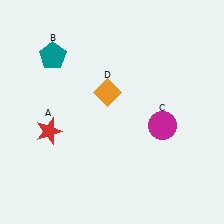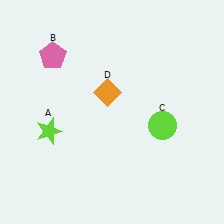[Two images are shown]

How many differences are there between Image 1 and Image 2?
There are 3 differences between the two images.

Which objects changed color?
A changed from red to lime. B changed from teal to pink. C changed from magenta to lime.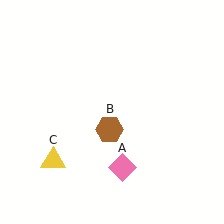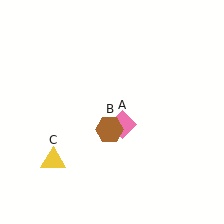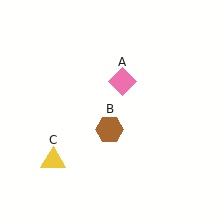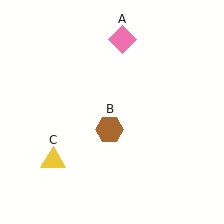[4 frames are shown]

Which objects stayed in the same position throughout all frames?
Brown hexagon (object B) and yellow triangle (object C) remained stationary.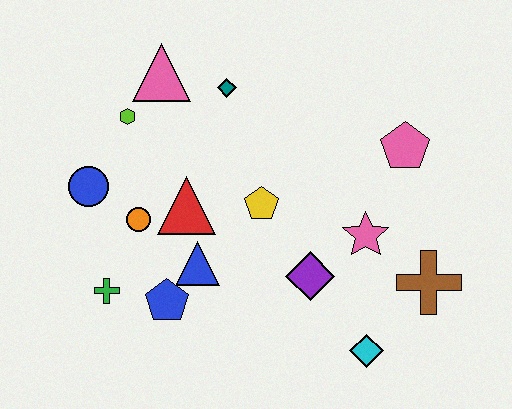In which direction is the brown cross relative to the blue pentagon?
The brown cross is to the right of the blue pentagon.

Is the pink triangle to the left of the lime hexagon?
No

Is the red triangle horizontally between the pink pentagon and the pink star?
No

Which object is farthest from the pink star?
The blue circle is farthest from the pink star.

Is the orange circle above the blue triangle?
Yes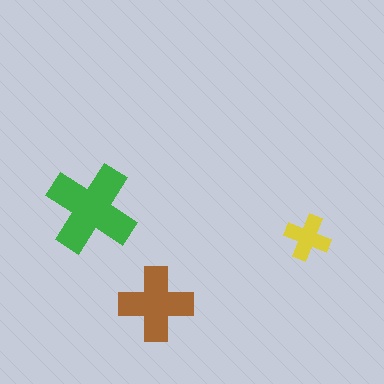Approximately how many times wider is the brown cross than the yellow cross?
About 1.5 times wider.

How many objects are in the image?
There are 3 objects in the image.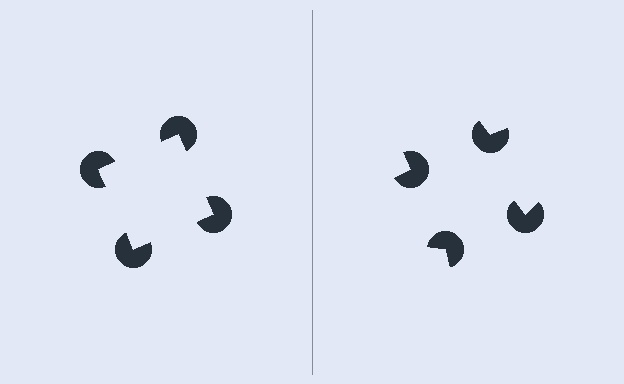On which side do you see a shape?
An illusory square appears on the left side. On the right side the wedge cuts are rotated, so no coherent shape forms.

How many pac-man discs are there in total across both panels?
8 — 4 on each side.